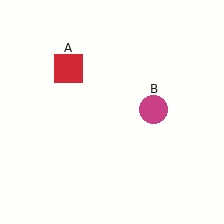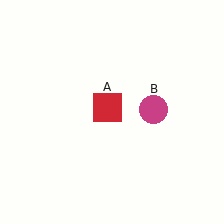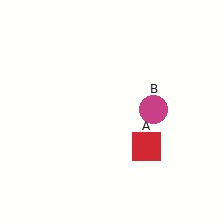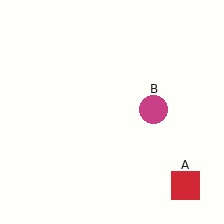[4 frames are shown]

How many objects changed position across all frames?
1 object changed position: red square (object A).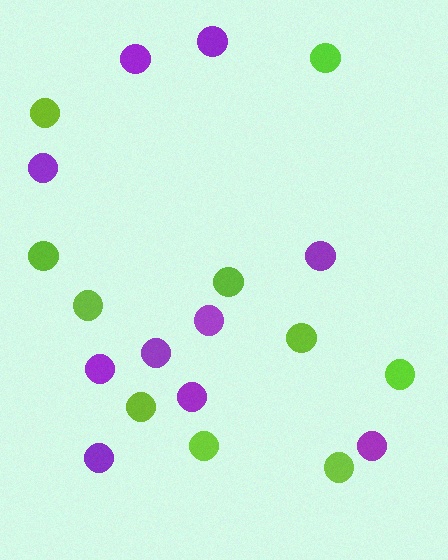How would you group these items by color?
There are 2 groups: one group of purple circles (10) and one group of lime circles (10).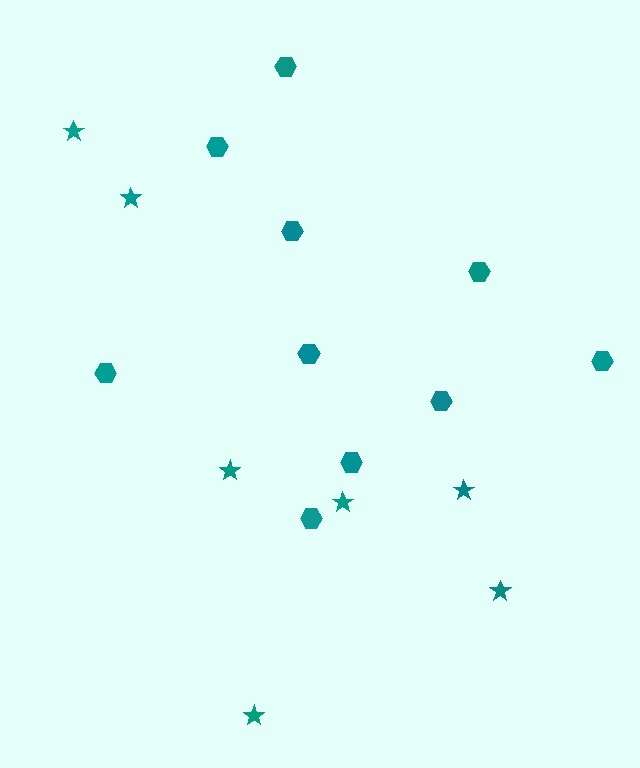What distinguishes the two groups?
There are 2 groups: one group of hexagons (10) and one group of stars (7).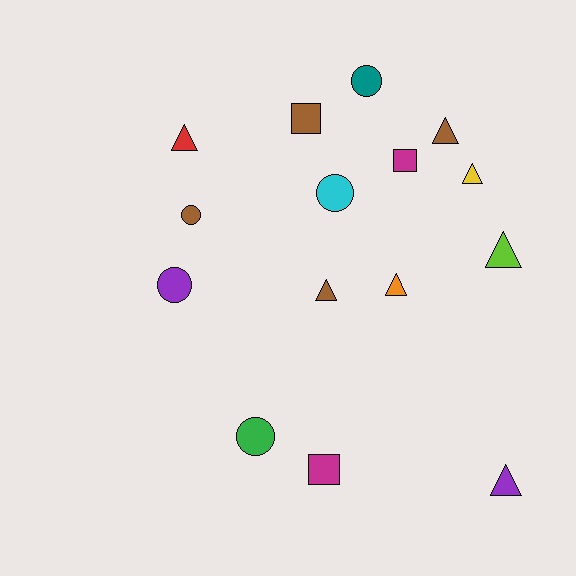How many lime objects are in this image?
There is 1 lime object.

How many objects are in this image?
There are 15 objects.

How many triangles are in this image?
There are 7 triangles.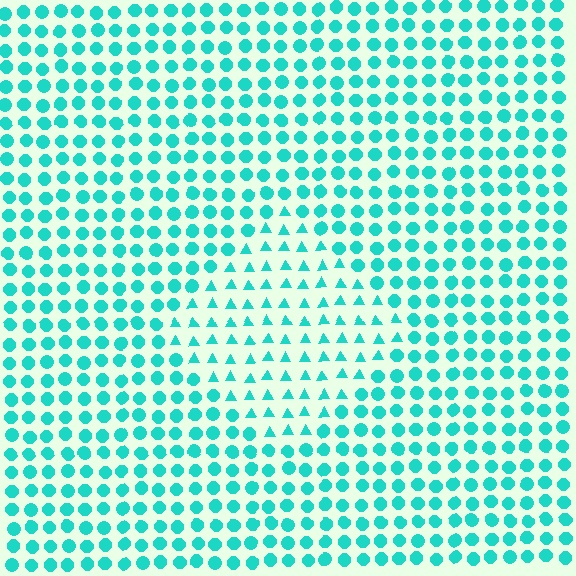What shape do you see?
I see a diamond.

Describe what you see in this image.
The image is filled with small cyan elements arranged in a uniform grid. A diamond-shaped region contains triangles, while the surrounding area contains circles. The boundary is defined purely by the change in element shape.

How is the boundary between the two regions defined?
The boundary is defined by a change in element shape: triangles inside vs. circles outside. All elements share the same color and spacing.